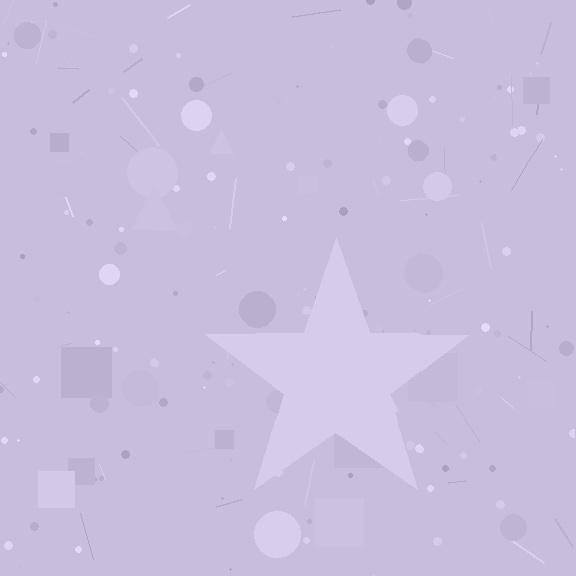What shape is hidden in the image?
A star is hidden in the image.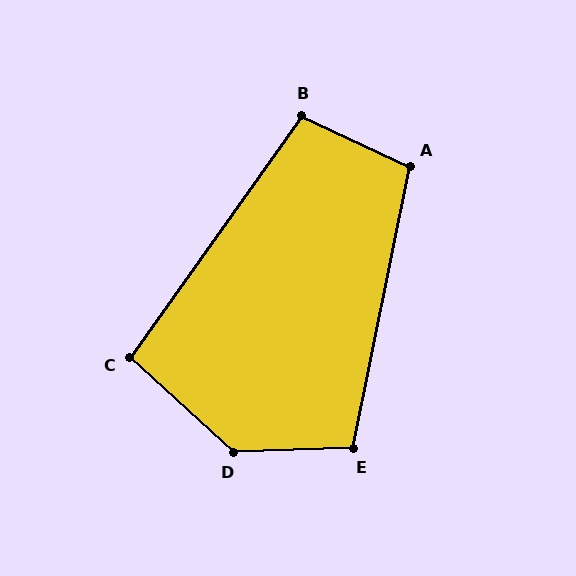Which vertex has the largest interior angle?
D, at approximately 136 degrees.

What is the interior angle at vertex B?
Approximately 101 degrees (obtuse).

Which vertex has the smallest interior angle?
C, at approximately 97 degrees.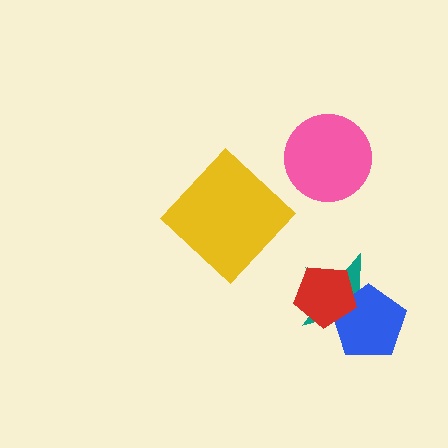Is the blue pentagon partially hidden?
Yes, it is partially covered by another shape.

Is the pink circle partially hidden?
No, no other shape covers it.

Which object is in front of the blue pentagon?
The red pentagon is in front of the blue pentagon.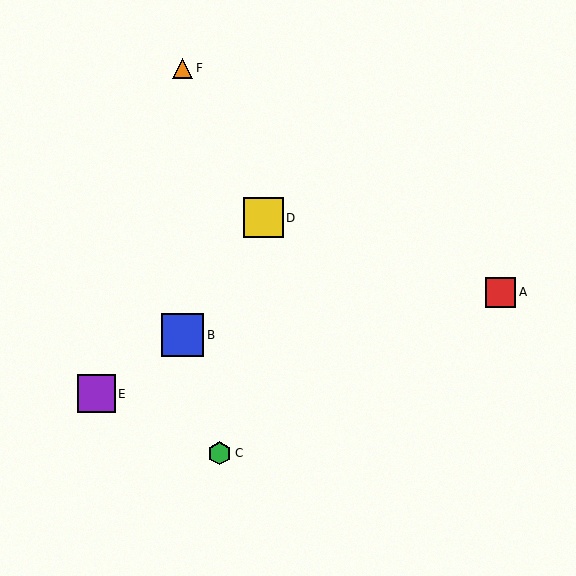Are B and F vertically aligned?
Yes, both are at x≈183.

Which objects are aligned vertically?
Objects B, F are aligned vertically.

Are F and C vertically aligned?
No, F is at x≈183 and C is at x≈220.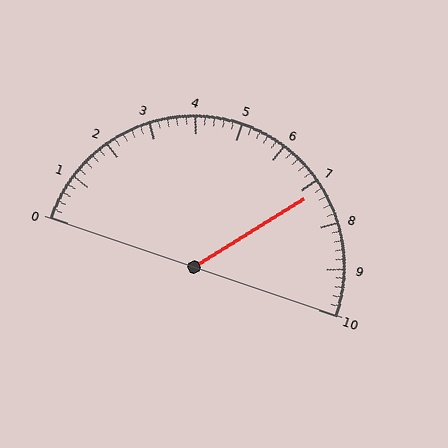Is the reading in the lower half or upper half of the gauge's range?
The reading is in the upper half of the range (0 to 10).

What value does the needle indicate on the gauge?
The needle indicates approximately 7.2.